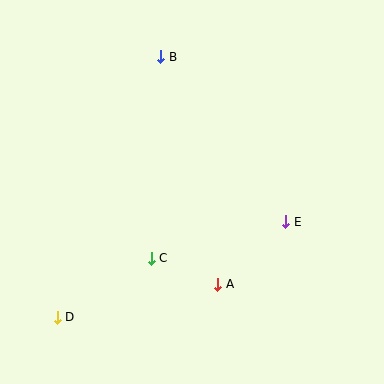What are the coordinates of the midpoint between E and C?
The midpoint between E and C is at (219, 240).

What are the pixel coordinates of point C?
Point C is at (151, 258).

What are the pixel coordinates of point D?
Point D is at (57, 317).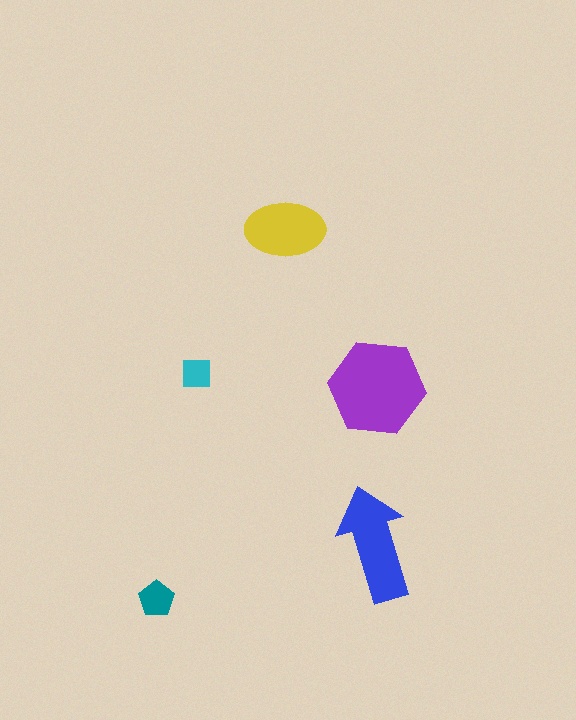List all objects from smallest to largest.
The cyan square, the teal pentagon, the yellow ellipse, the blue arrow, the purple hexagon.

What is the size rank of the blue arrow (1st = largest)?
2nd.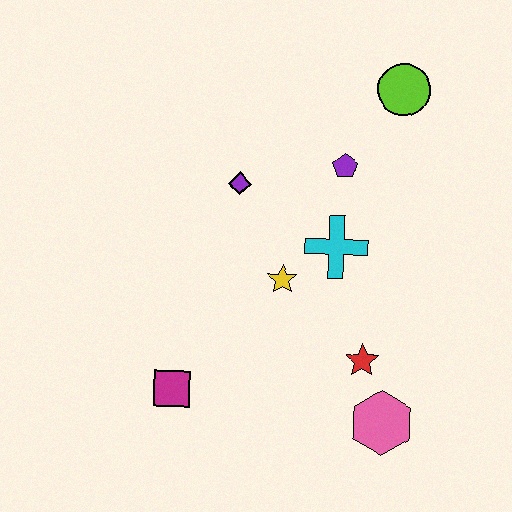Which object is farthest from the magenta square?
The lime circle is farthest from the magenta square.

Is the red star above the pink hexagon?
Yes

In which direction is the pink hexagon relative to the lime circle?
The pink hexagon is below the lime circle.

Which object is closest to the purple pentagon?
The cyan cross is closest to the purple pentagon.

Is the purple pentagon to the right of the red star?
No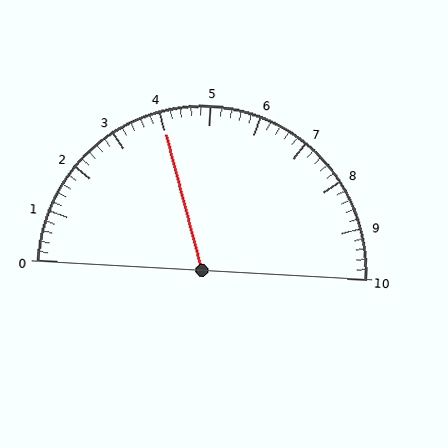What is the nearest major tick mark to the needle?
The nearest major tick mark is 4.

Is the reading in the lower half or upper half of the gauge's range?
The reading is in the lower half of the range (0 to 10).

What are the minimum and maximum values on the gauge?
The gauge ranges from 0 to 10.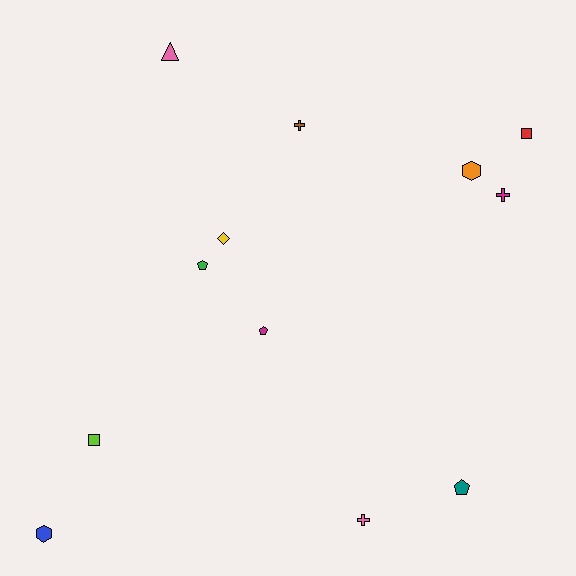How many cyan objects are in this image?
There are no cyan objects.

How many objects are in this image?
There are 12 objects.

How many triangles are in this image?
There is 1 triangle.